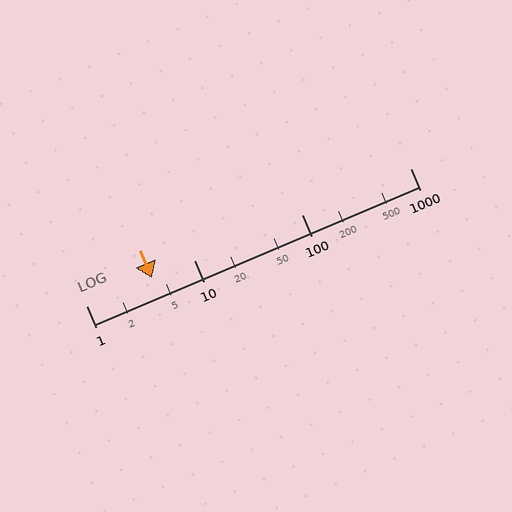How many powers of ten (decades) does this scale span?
The scale spans 3 decades, from 1 to 1000.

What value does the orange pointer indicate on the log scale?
The pointer indicates approximately 4.1.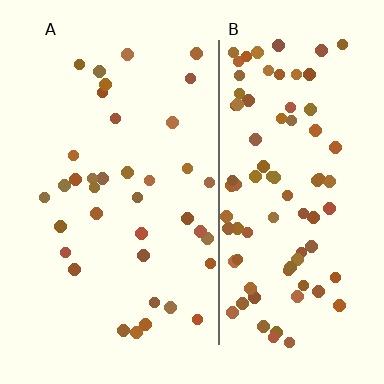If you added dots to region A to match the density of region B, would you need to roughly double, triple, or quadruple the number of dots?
Approximately double.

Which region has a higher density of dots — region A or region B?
B (the right).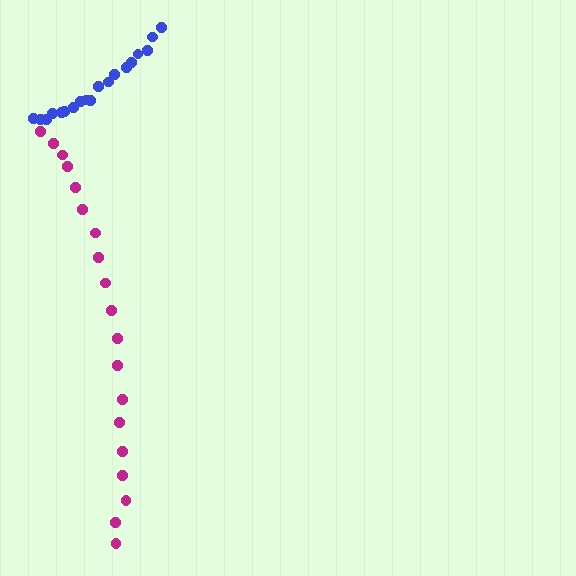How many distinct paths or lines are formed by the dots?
There are 2 distinct paths.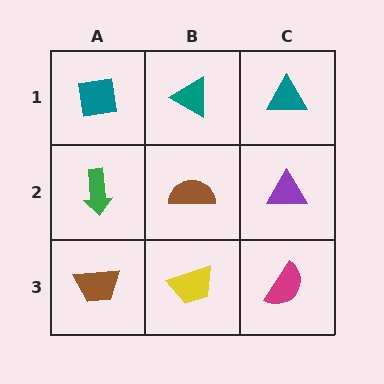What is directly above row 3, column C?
A purple triangle.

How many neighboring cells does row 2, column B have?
4.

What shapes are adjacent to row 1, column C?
A purple triangle (row 2, column C), a teal triangle (row 1, column B).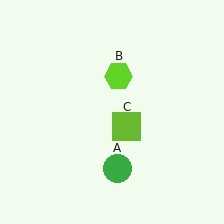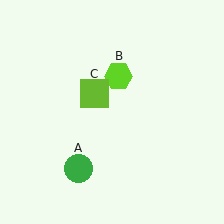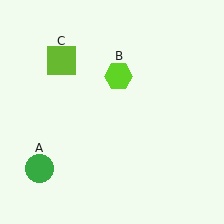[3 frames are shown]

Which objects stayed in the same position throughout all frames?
Lime hexagon (object B) remained stationary.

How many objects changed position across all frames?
2 objects changed position: green circle (object A), lime square (object C).